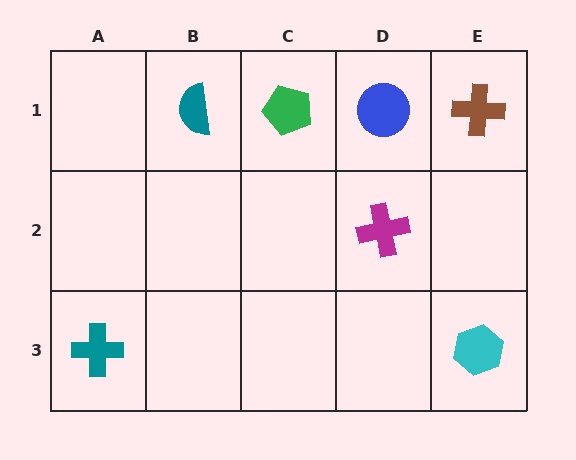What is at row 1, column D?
A blue circle.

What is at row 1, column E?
A brown cross.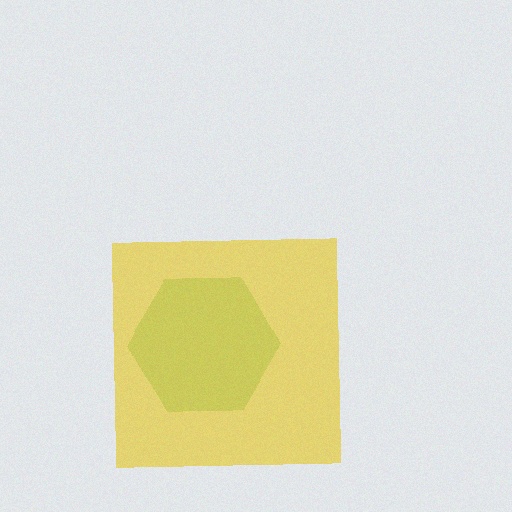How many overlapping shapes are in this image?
There are 2 overlapping shapes in the image.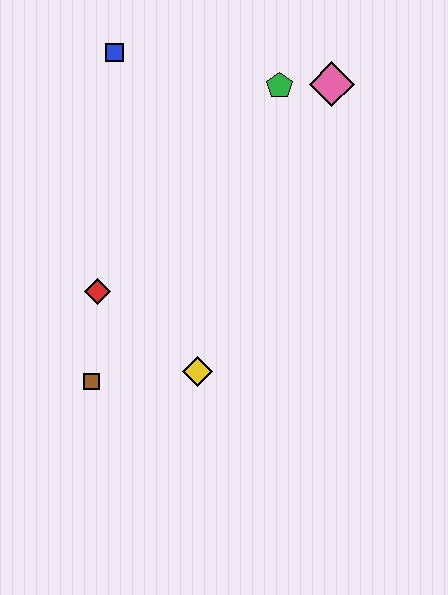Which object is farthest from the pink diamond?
The brown square is farthest from the pink diamond.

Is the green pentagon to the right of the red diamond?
Yes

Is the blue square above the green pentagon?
Yes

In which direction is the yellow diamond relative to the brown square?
The yellow diamond is to the right of the brown square.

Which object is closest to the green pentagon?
The pink diamond is closest to the green pentagon.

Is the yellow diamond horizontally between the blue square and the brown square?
No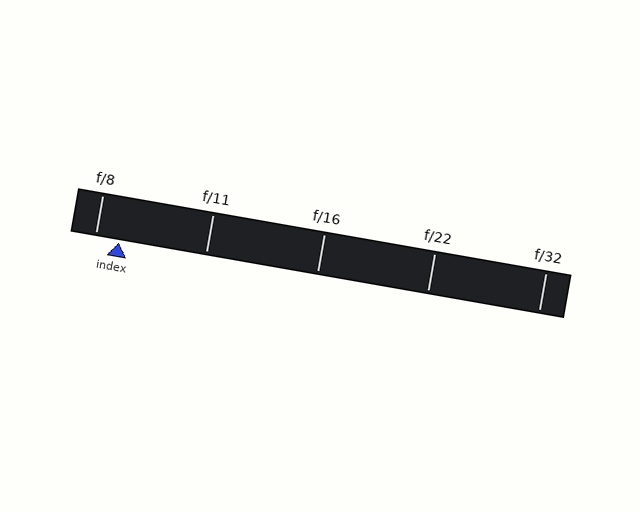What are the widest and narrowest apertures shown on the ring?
The widest aperture shown is f/8 and the narrowest is f/32.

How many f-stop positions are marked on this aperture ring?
There are 5 f-stop positions marked.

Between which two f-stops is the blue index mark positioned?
The index mark is between f/8 and f/11.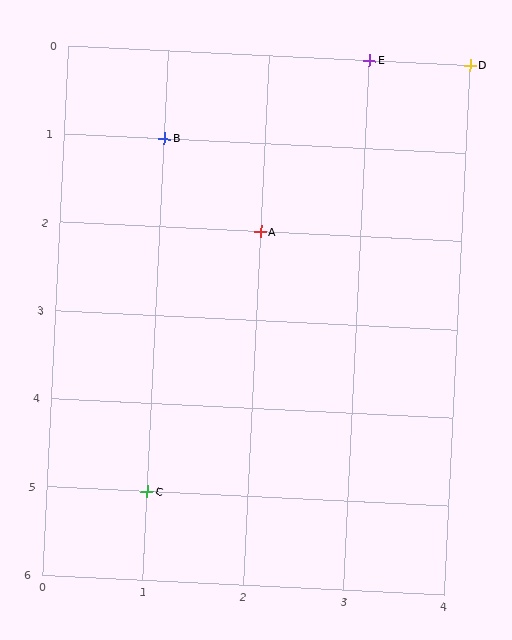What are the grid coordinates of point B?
Point B is at grid coordinates (1, 1).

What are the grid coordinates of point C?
Point C is at grid coordinates (1, 5).